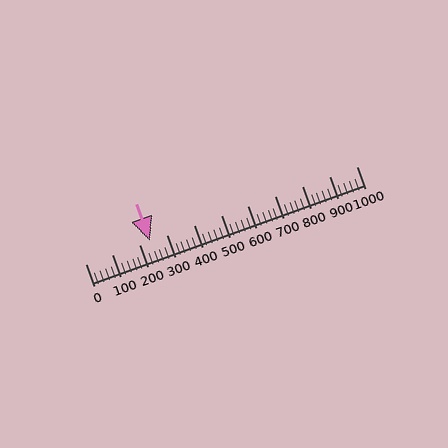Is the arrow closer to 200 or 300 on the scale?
The arrow is closer to 200.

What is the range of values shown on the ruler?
The ruler shows values from 0 to 1000.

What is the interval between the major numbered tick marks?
The major tick marks are spaced 100 units apart.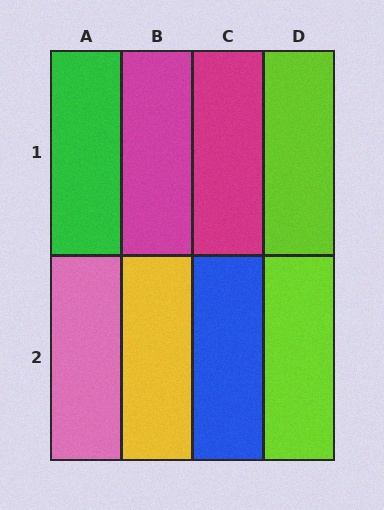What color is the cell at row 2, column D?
Lime.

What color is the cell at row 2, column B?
Yellow.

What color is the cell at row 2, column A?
Pink.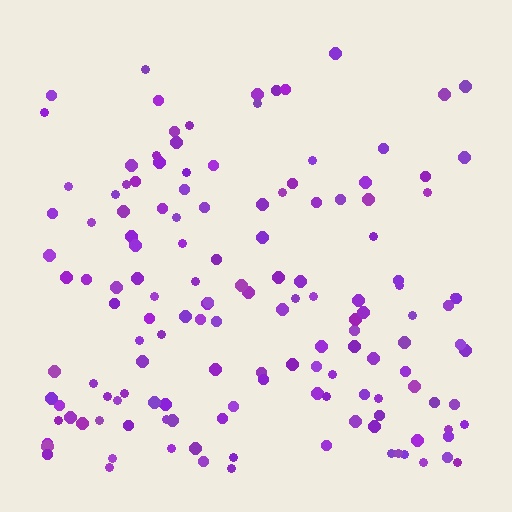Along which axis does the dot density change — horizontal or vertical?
Vertical.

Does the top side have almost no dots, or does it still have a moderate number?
Still a moderate number, just noticeably fewer than the bottom.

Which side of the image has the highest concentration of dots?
The bottom.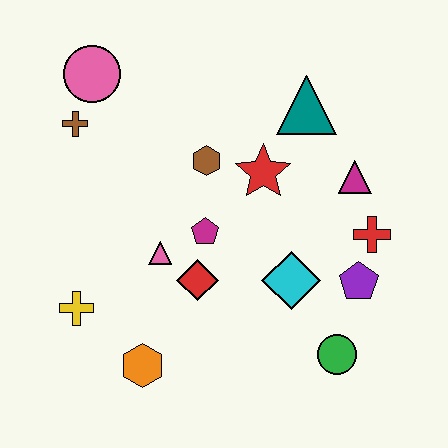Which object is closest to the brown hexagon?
The red star is closest to the brown hexagon.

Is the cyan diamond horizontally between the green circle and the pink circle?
Yes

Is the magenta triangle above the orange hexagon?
Yes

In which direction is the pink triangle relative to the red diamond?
The pink triangle is to the left of the red diamond.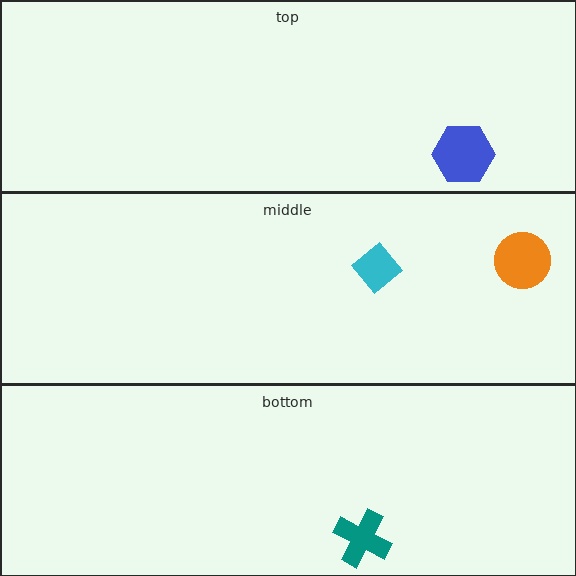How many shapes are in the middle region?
2.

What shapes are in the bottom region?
The teal cross.